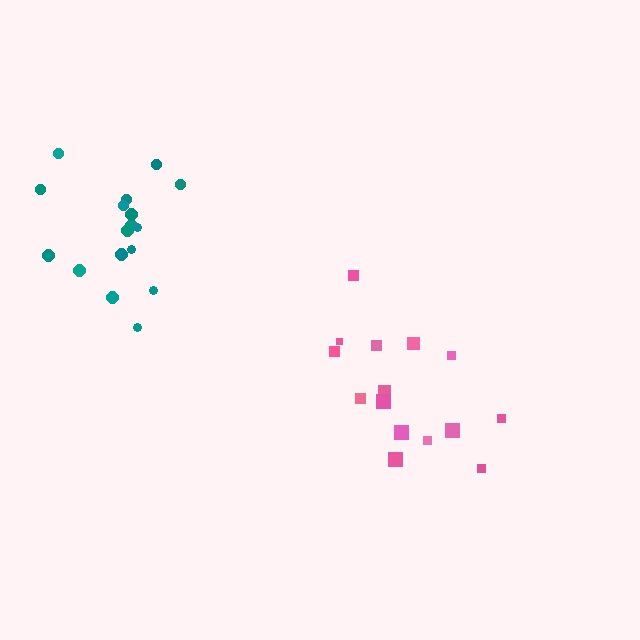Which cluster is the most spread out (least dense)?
Pink.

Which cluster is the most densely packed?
Teal.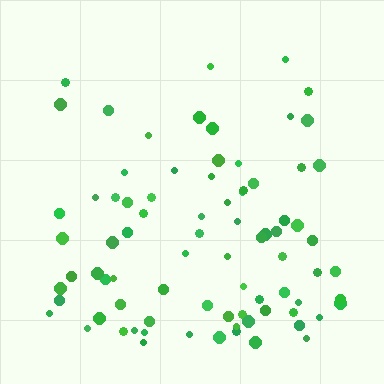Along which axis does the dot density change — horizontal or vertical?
Vertical.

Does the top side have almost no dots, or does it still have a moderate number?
Still a moderate number, just noticeably fewer than the bottom.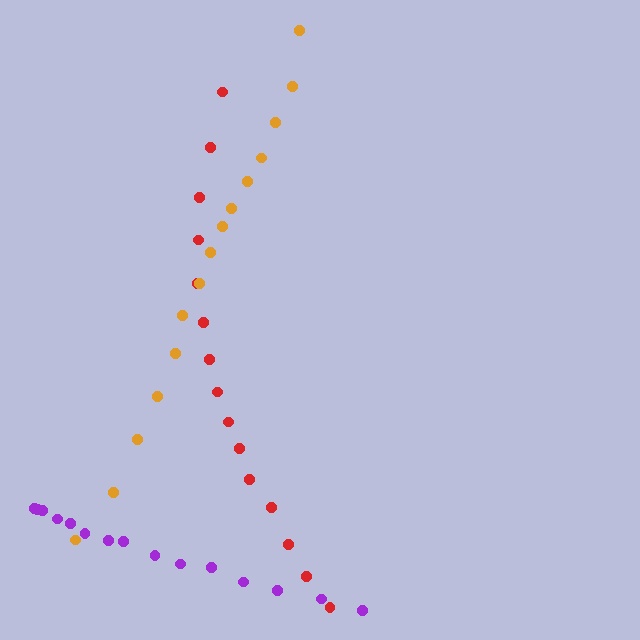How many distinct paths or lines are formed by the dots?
There are 3 distinct paths.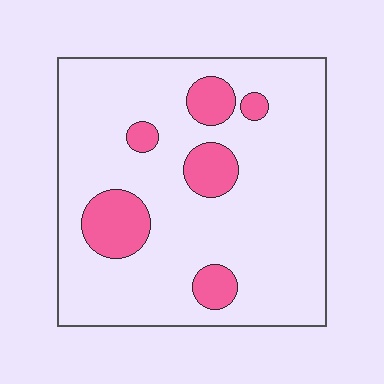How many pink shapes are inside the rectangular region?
6.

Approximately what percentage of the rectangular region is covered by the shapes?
Approximately 15%.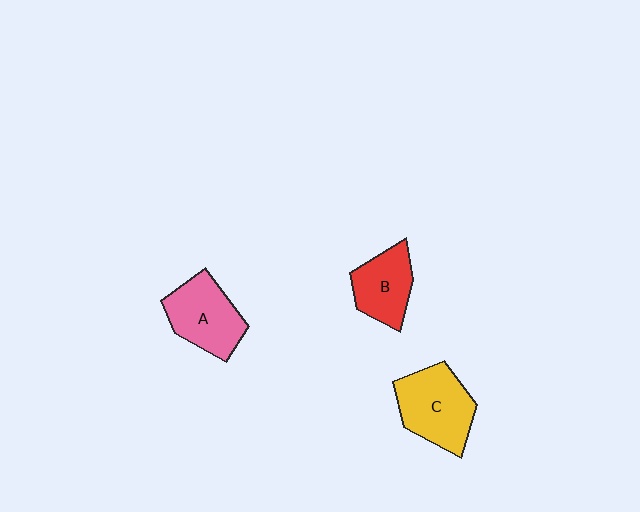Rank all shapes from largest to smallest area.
From largest to smallest: C (yellow), A (pink), B (red).